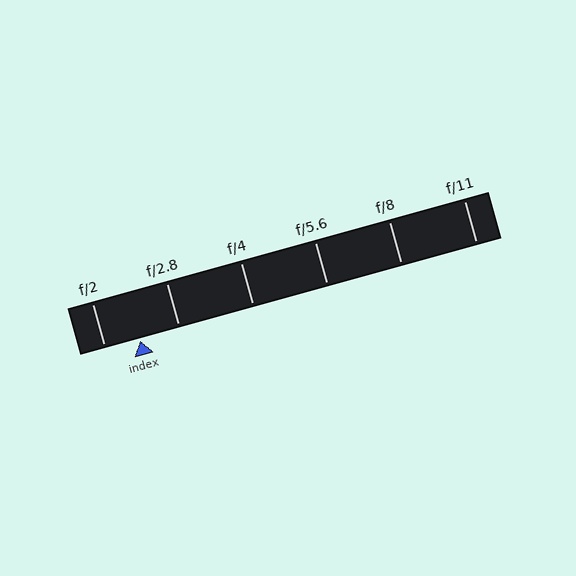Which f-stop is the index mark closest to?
The index mark is closest to f/2.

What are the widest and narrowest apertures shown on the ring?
The widest aperture shown is f/2 and the narrowest is f/11.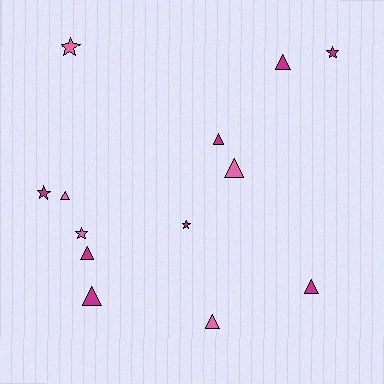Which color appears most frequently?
Magenta, with 8 objects.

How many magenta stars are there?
There are 3 magenta stars.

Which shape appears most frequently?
Triangle, with 8 objects.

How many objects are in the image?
There are 13 objects.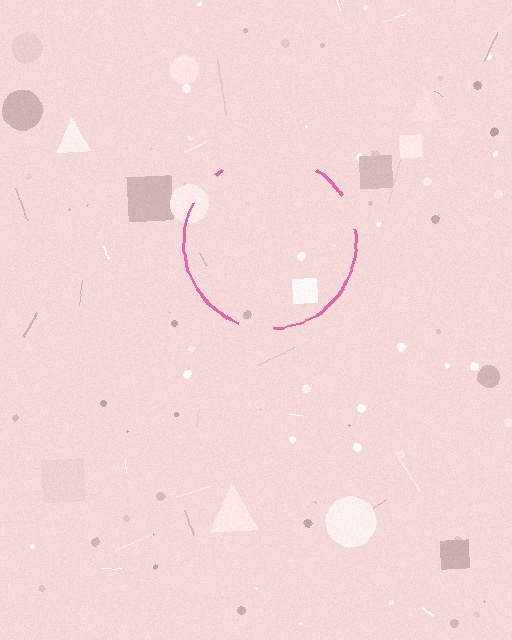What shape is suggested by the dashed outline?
The dashed outline suggests a circle.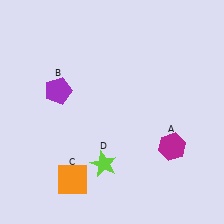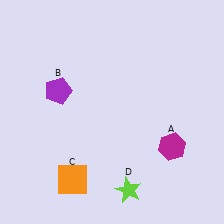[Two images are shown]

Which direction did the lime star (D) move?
The lime star (D) moved down.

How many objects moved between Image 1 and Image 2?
1 object moved between the two images.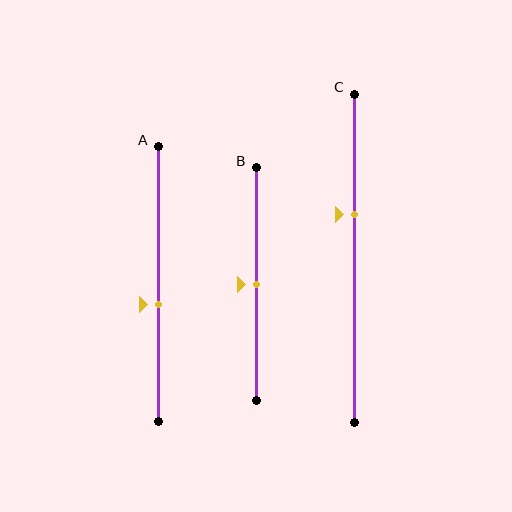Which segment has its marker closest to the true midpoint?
Segment B has its marker closest to the true midpoint.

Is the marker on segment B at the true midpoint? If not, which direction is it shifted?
Yes, the marker on segment B is at the true midpoint.